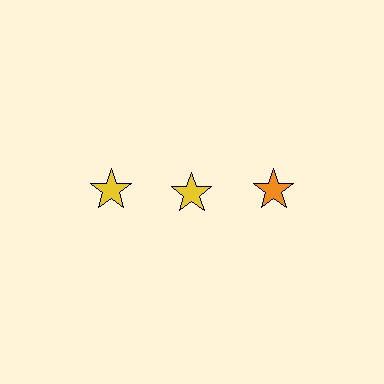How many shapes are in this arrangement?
There are 3 shapes arranged in a grid pattern.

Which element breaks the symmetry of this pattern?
The orange star in the top row, center column breaks the symmetry. All other shapes are yellow stars.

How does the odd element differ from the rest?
It has a different color: orange instead of yellow.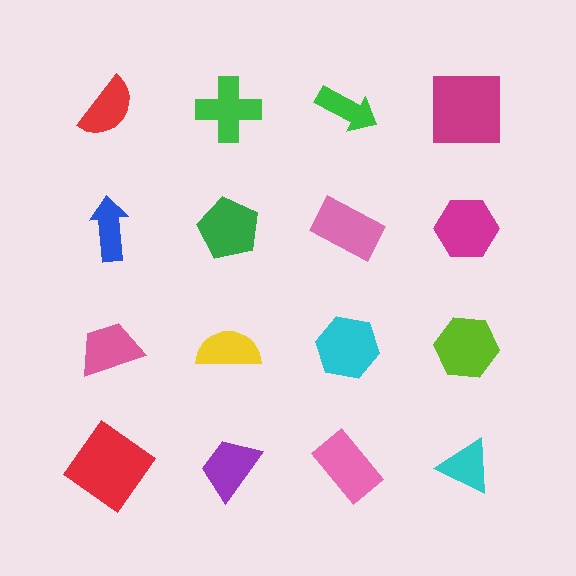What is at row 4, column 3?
A pink rectangle.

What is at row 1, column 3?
A green arrow.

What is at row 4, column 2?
A purple trapezoid.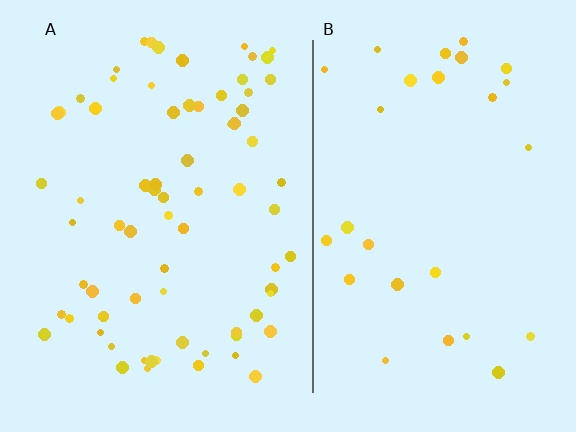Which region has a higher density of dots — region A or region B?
A (the left).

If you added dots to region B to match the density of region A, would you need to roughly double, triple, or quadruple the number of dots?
Approximately triple.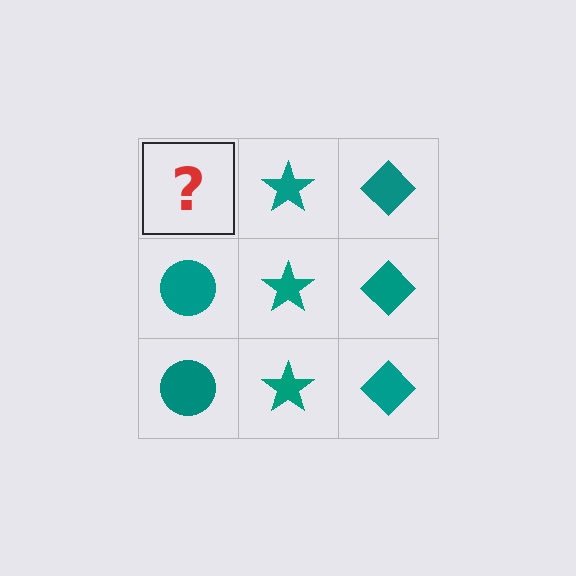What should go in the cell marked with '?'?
The missing cell should contain a teal circle.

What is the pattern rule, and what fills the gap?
The rule is that each column has a consistent shape. The gap should be filled with a teal circle.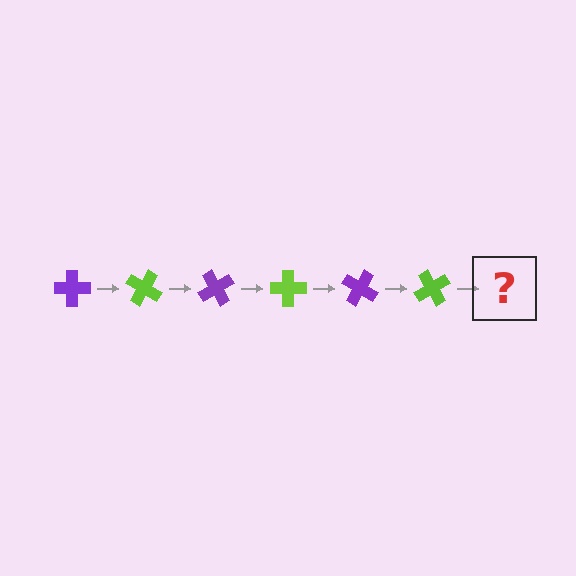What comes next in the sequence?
The next element should be a purple cross, rotated 180 degrees from the start.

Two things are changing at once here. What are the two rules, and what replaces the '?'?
The two rules are that it rotates 30 degrees each step and the color cycles through purple and lime. The '?' should be a purple cross, rotated 180 degrees from the start.